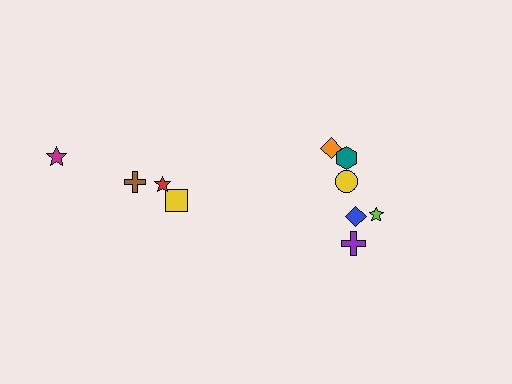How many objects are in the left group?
There are 4 objects.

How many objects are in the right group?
There are 6 objects.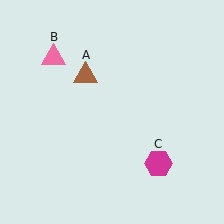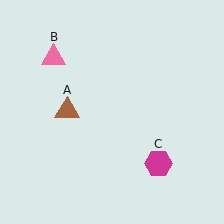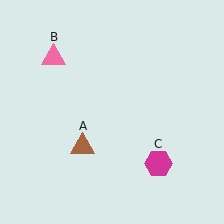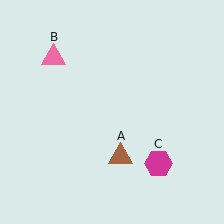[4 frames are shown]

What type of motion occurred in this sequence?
The brown triangle (object A) rotated counterclockwise around the center of the scene.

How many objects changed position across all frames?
1 object changed position: brown triangle (object A).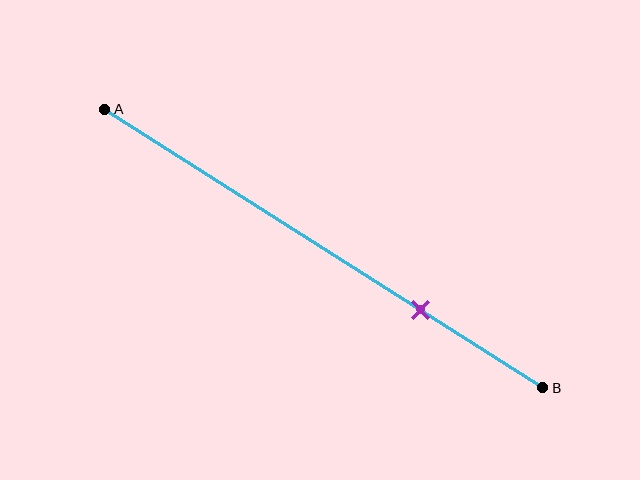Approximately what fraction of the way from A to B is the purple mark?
The purple mark is approximately 70% of the way from A to B.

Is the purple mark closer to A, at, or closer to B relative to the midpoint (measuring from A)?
The purple mark is closer to point B than the midpoint of segment AB.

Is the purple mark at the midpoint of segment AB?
No, the mark is at about 70% from A, not at the 50% midpoint.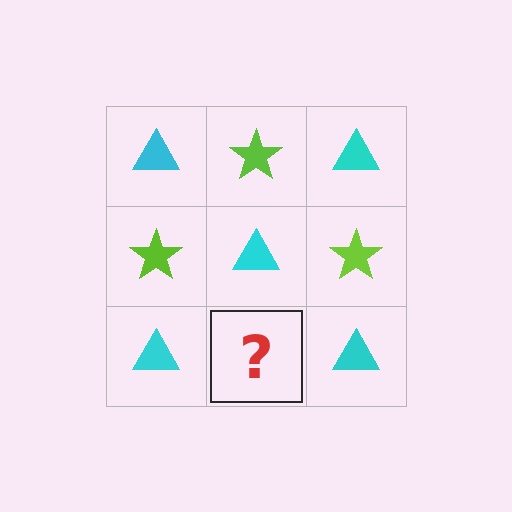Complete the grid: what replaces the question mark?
The question mark should be replaced with a lime star.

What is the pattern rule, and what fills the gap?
The rule is that it alternates cyan triangle and lime star in a checkerboard pattern. The gap should be filled with a lime star.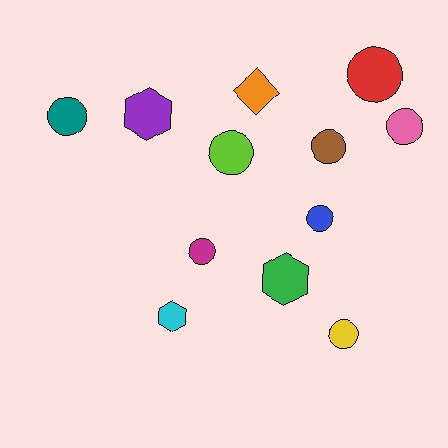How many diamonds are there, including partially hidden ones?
There is 1 diamond.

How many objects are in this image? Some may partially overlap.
There are 12 objects.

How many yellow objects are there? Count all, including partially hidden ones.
There is 1 yellow object.